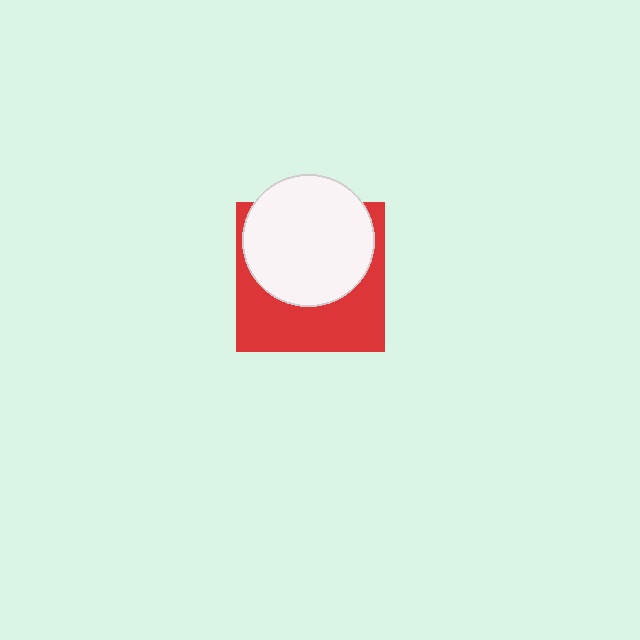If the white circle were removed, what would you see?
You would see the complete red square.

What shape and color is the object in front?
The object in front is a white circle.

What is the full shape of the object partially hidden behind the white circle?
The partially hidden object is a red square.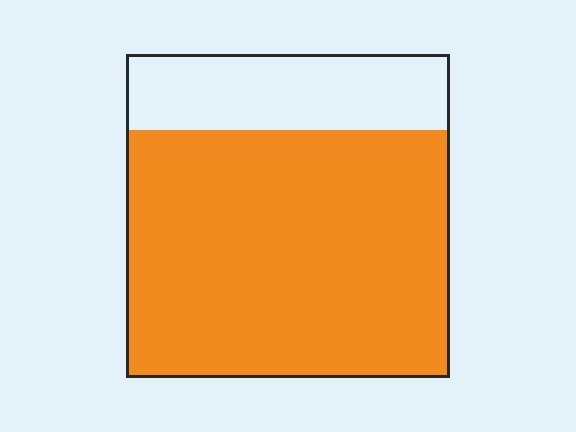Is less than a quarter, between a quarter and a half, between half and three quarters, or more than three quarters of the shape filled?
More than three quarters.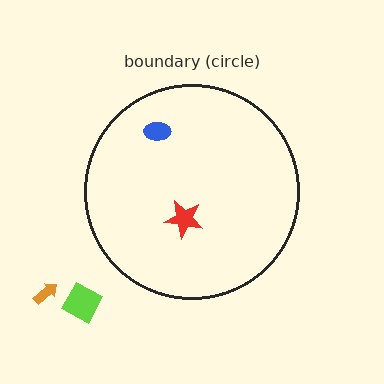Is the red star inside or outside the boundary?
Inside.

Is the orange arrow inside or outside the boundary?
Outside.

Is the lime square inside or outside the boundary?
Outside.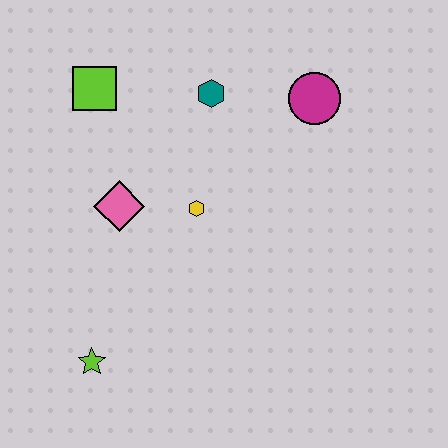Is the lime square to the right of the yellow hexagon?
No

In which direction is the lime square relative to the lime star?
The lime square is above the lime star.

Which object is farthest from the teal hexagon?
The lime star is farthest from the teal hexagon.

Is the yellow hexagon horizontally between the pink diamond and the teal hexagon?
Yes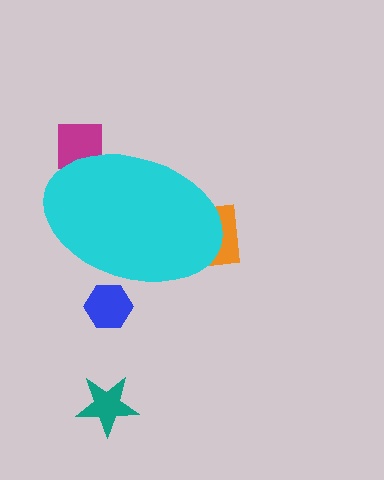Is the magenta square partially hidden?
Yes, the magenta square is partially hidden behind the cyan ellipse.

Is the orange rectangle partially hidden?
Yes, the orange rectangle is partially hidden behind the cyan ellipse.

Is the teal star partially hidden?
No, the teal star is fully visible.